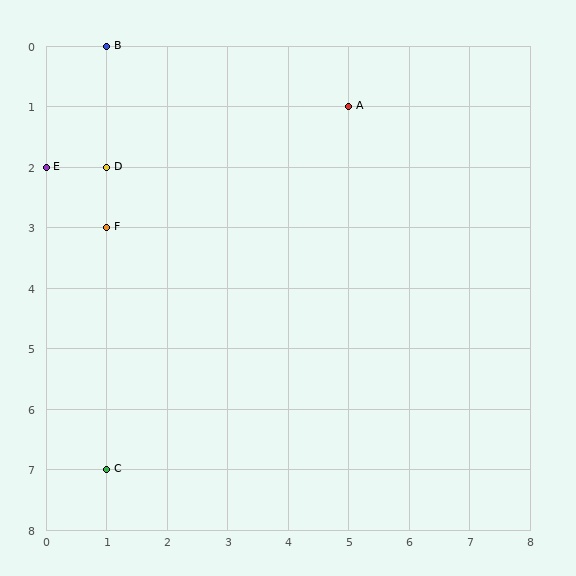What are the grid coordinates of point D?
Point D is at grid coordinates (1, 2).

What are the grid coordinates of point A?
Point A is at grid coordinates (5, 1).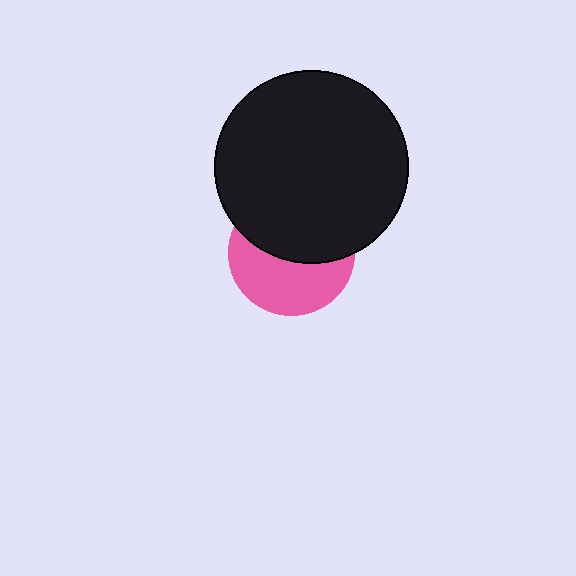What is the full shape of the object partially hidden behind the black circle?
The partially hidden object is a pink circle.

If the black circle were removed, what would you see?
You would see the complete pink circle.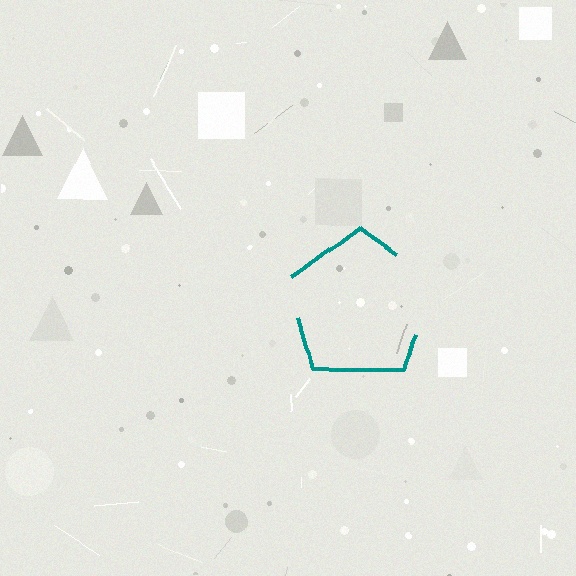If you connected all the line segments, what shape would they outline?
They would outline a pentagon.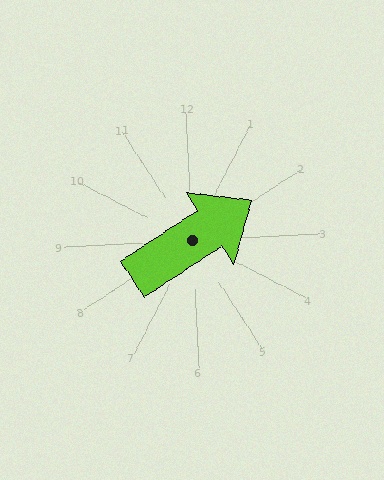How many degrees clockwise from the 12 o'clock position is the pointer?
Approximately 60 degrees.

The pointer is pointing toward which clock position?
Roughly 2 o'clock.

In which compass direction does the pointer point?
Northeast.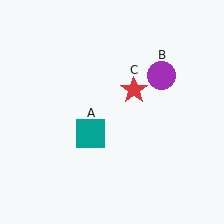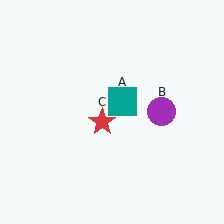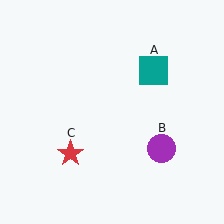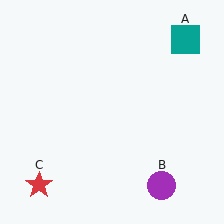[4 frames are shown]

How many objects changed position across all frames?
3 objects changed position: teal square (object A), purple circle (object B), red star (object C).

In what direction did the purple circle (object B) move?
The purple circle (object B) moved down.